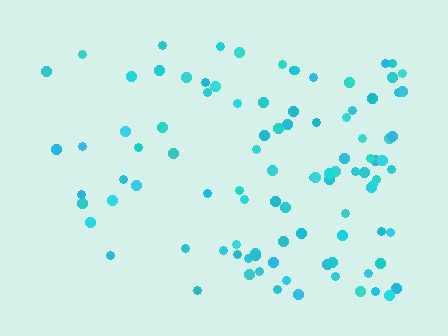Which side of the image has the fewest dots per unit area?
The left.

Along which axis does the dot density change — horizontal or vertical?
Horizontal.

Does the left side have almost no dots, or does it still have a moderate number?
Still a moderate number, just noticeably fewer than the right.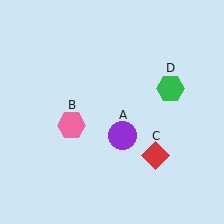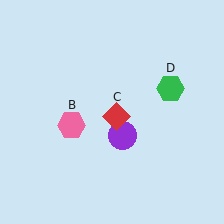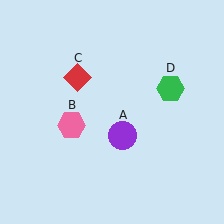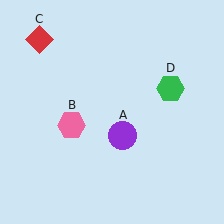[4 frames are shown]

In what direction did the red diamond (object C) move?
The red diamond (object C) moved up and to the left.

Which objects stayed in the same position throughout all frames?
Purple circle (object A) and pink hexagon (object B) and green hexagon (object D) remained stationary.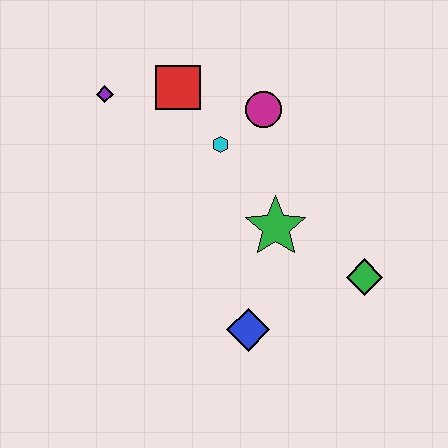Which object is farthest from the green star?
The purple diamond is farthest from the green star.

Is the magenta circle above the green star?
Yes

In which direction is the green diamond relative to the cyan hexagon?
The green diamond is to the right of the cyan hexagon.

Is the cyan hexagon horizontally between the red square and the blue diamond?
Yes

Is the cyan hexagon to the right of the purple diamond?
Yes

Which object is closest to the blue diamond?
The green star is closest to the blue diamond.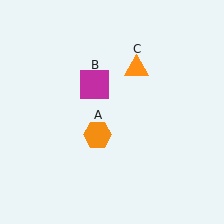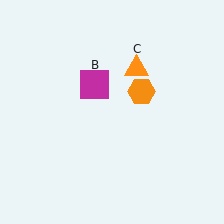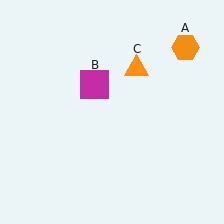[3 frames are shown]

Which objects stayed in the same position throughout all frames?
Magenta square (object B) and orange triangle (object C) remained stationary.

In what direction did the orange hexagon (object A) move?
The orange hexagon (object A) moved up and to the right.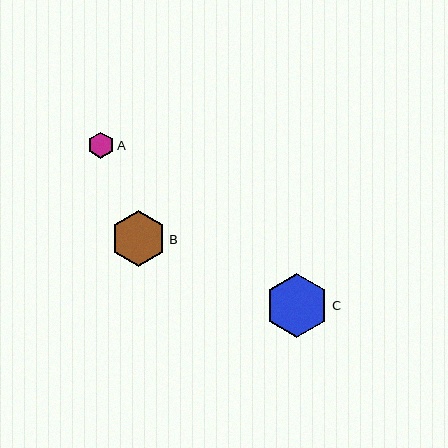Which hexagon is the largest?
Hexagon C is the largest with a size of approximately 64 pixels.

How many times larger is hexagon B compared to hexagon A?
Hexagon B is approximately 2.1 times the size of hexagon A.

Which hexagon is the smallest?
Hexagon A is the smallest with a size of approximately 26 pixels.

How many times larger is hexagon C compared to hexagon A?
Hexagon C is approximately 2.4 times the size of hexagon A.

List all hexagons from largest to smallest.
From largest to smallest: C, B, A.